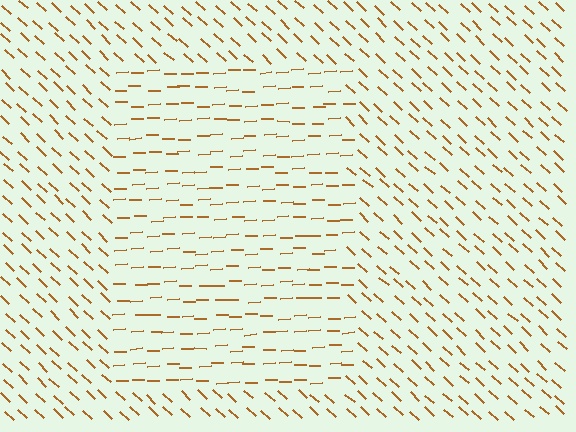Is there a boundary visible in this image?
Yes, there is a texture boundary formed by a change in line orientation.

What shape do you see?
I see a rectangle.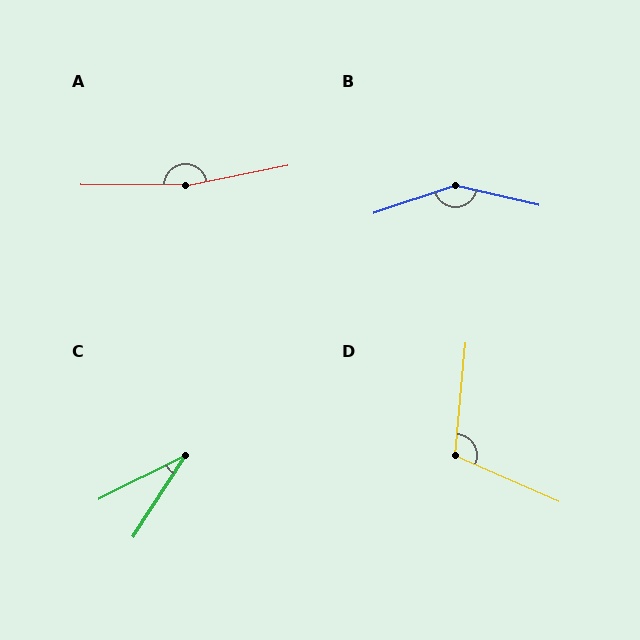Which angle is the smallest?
C, at approximately 30 degrees.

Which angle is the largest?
A, at approximately 168 degrees.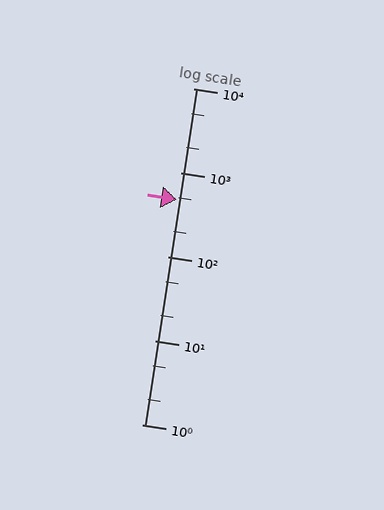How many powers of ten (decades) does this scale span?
The scale spans 4 decades, from 1 to 10000.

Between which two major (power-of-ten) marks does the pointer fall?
The pointer is between 100 and 1000.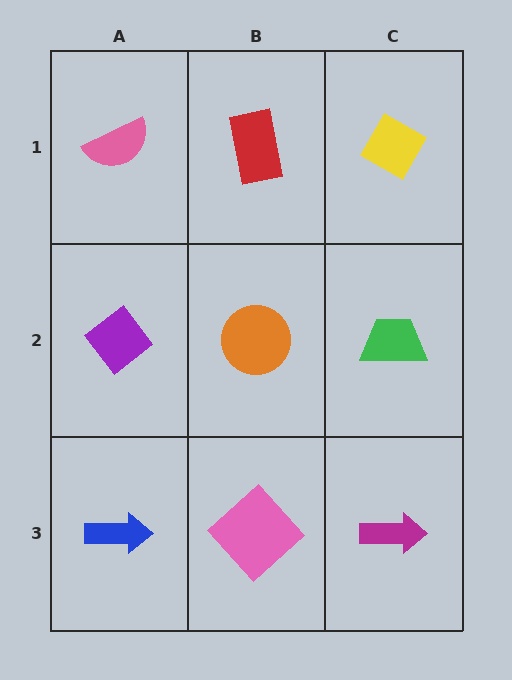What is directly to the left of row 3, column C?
A pink diamond.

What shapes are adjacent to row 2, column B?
A red rectangle (row 1, column B), a pink diamond (row 3, column B), a purple diamond (row 2, column A), a green trapezoid (row 2, column C).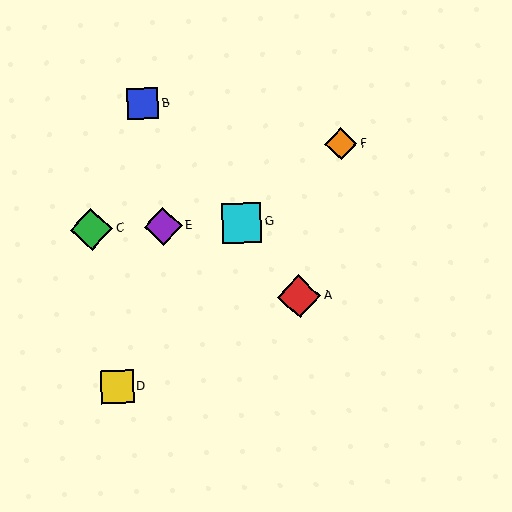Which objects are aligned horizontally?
Objects C, E, G are aligned horizontally.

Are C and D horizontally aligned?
No, C is at y≈229 and D is at y≈387.